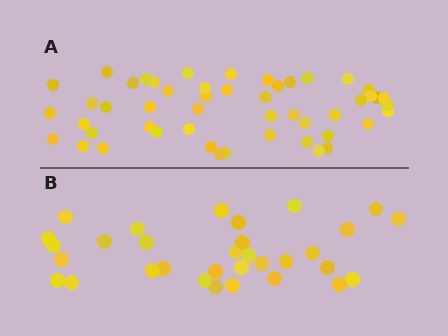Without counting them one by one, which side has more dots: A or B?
Region A (the top region) has more dots.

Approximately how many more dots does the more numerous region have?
Region A has approximately 20 more dots than region B.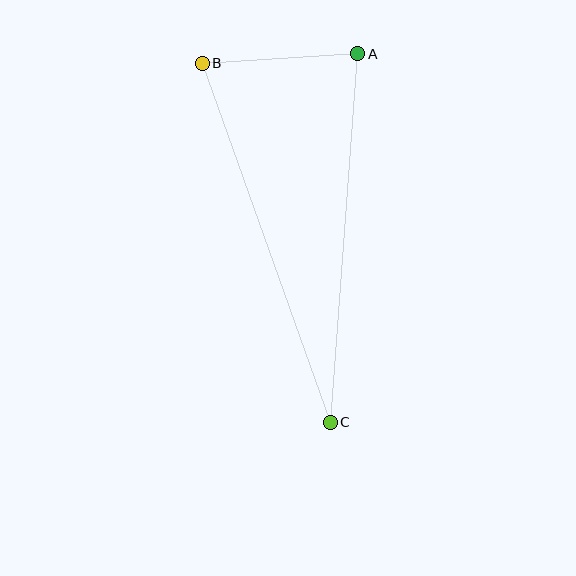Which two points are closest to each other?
Points A and B are closest to each other.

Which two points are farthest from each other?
Points B and C are farthest from each other.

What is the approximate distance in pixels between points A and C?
The distance between A and C is approximately 370 pixels.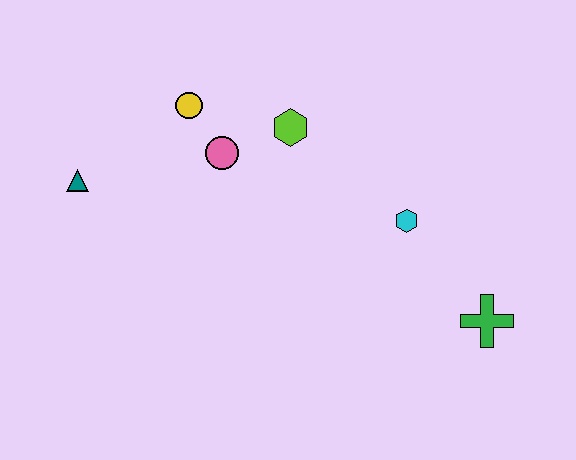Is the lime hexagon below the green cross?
No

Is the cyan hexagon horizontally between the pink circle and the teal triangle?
No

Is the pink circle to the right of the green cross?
No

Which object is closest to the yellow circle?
The pink circle is closest to the yellow circle.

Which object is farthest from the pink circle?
The green cross is farthest from the pink circle.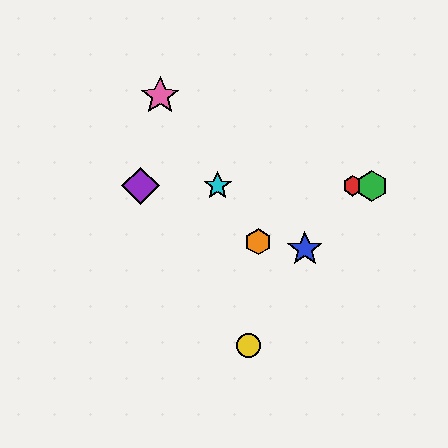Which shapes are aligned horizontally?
The red hexagon, the green hexagon, the purple diamond, the cyan star are aligned horizontally.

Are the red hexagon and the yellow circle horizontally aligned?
No, the red hexagon is at y≈186 and the yellow circle is at y≈346.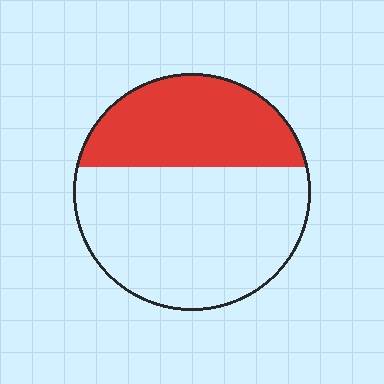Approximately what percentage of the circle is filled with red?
Approximately 35%.